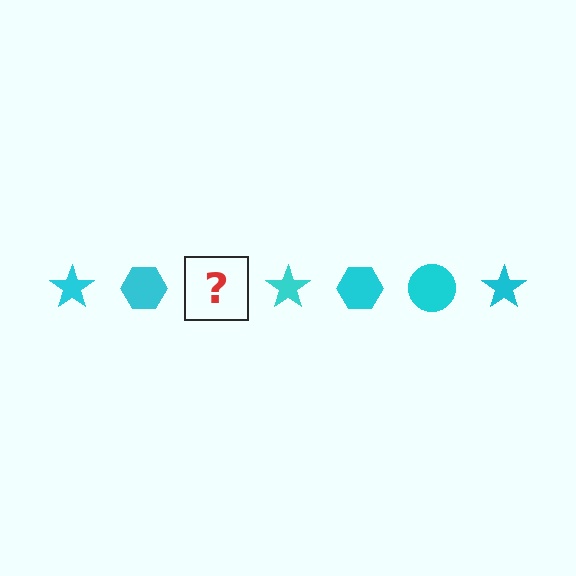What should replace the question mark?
The question mark should be replaced with a cyan circle.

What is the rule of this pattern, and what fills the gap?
The rule is that the pattern cycles through star, hexagon, circle shapes in cyan. The gap should be filled with a cyan circle.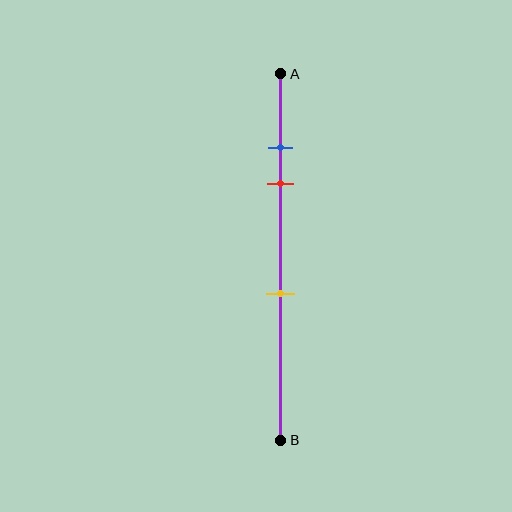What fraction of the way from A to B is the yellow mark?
The yellow mark is approximately 60% (0.6) of the way from A to B.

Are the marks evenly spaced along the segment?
No, the marks are not evenly spaced.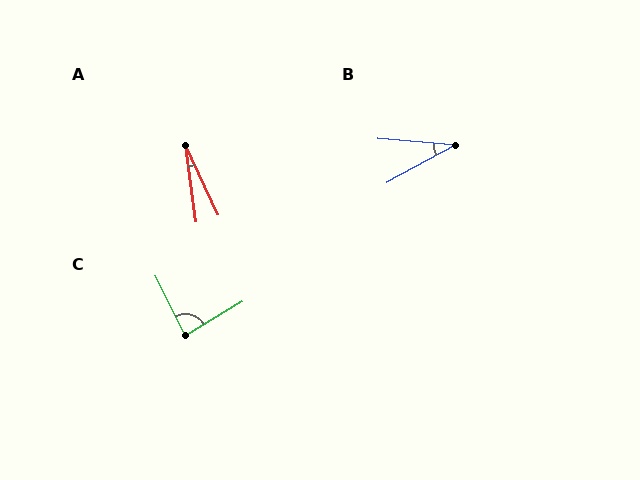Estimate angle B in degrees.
Approximately 33 degrees.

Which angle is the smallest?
A, at approximately 18 degrees.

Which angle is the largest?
C, at approximately 85 degrees.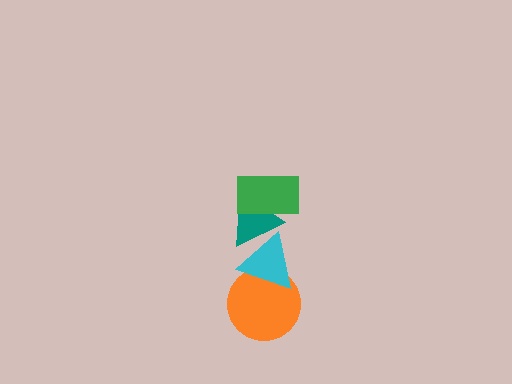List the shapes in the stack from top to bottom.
From top to bottom: the green rectangle, the teal triangle, the cyan triangle, the orange circle.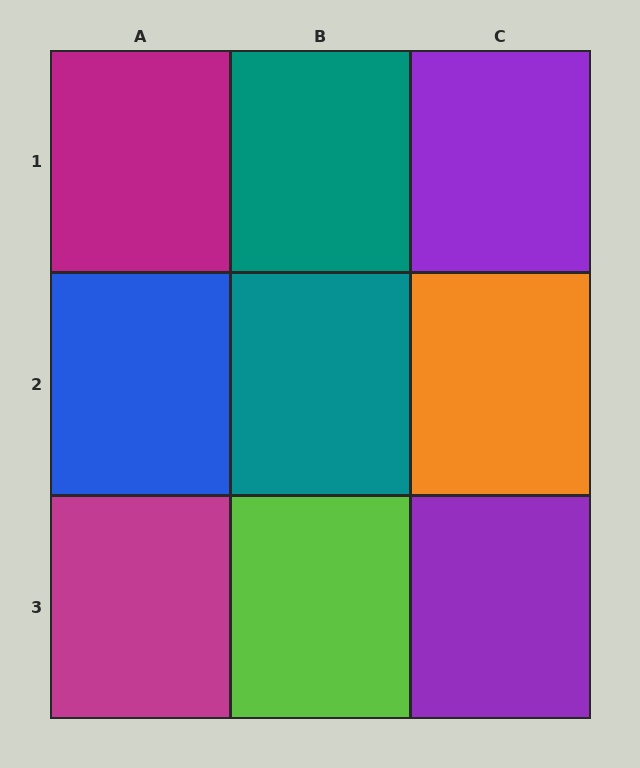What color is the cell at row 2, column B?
Teal.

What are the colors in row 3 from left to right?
Magenta, lime, purple.